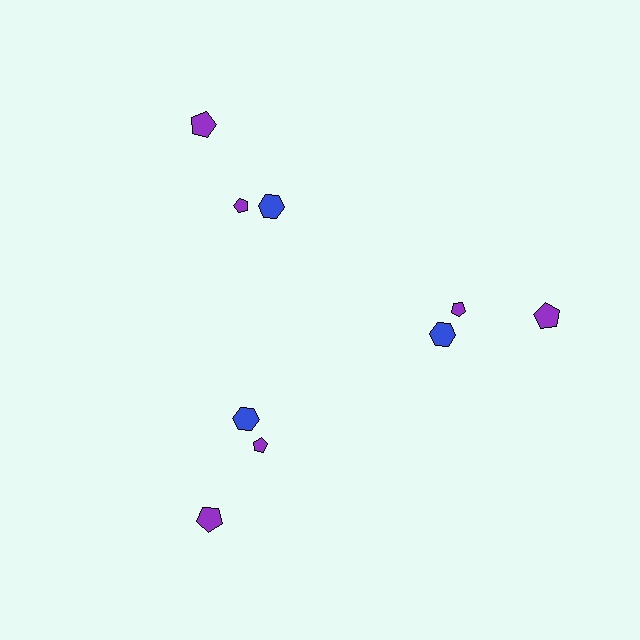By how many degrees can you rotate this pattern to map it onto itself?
The pattern maps onto itself every 120 degrees of rotation.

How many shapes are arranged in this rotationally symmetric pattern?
There are 9 shapes, arranged in 3 groups of 3.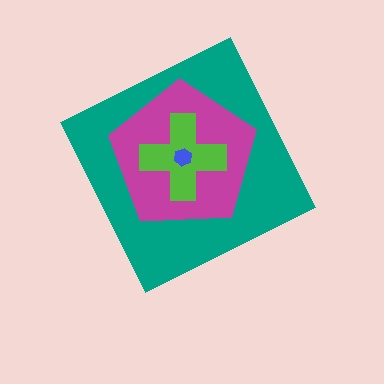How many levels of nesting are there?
4.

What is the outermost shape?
The teal diamond.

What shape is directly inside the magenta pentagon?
The lime cross.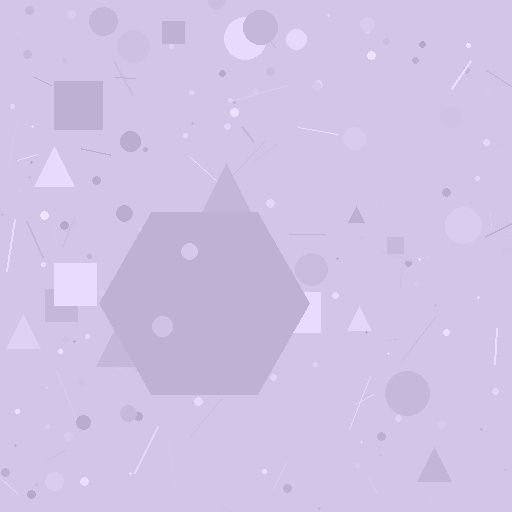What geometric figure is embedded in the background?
A hexagon is embedded in the background.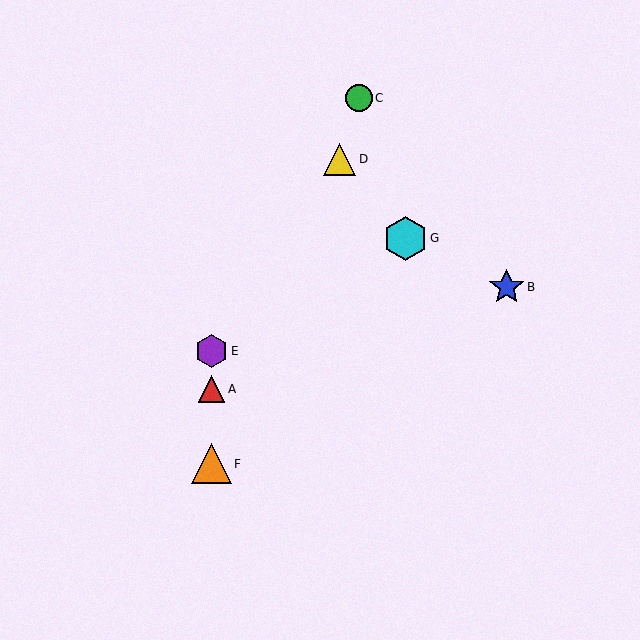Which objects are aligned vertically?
Objects A, E, F are aligned vertically.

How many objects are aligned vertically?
3 objects (A, E, F) are aligned vertically.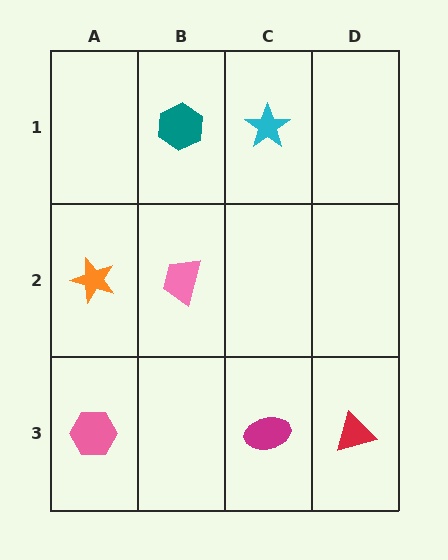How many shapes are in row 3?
3 shapes.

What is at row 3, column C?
A magenta ellipse.